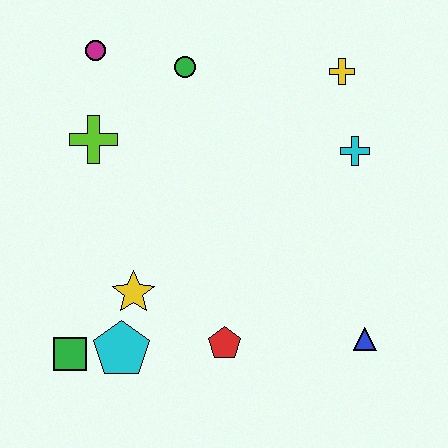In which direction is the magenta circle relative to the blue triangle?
The magenta circle is above the blue triangle.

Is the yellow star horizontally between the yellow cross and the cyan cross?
No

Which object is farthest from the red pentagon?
The magenta circle is farthest from the red pentagon.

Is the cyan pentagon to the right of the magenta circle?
Yes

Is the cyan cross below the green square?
No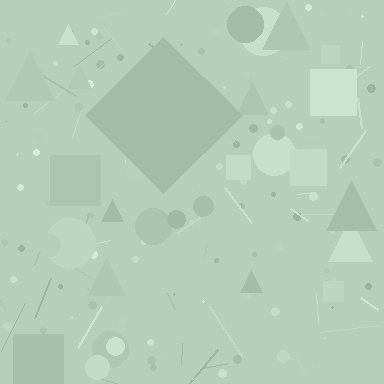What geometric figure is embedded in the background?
A diamond is embedded in the background.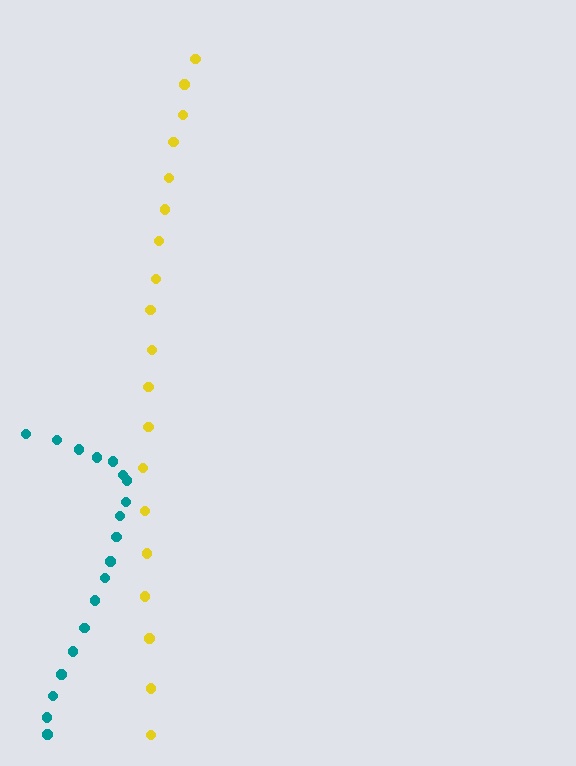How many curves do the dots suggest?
There are 2 distinct paths.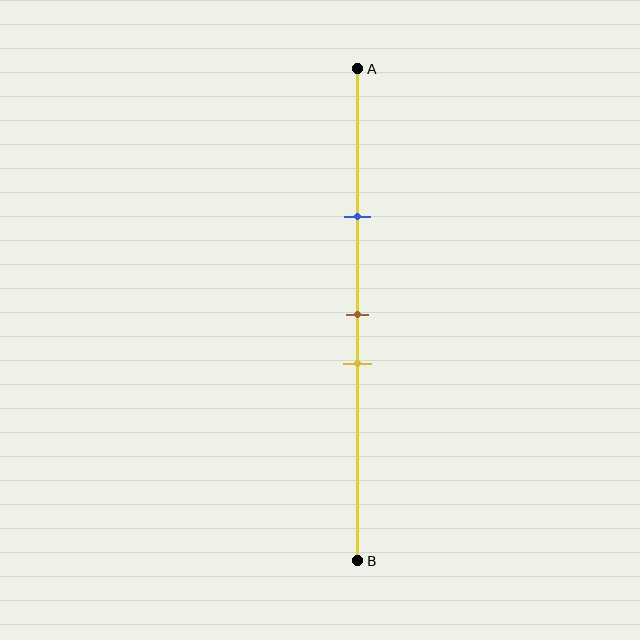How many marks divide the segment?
There are 3 marks dividing the segment.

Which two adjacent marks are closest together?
The brown and yellow marks are the closest adjacent pair.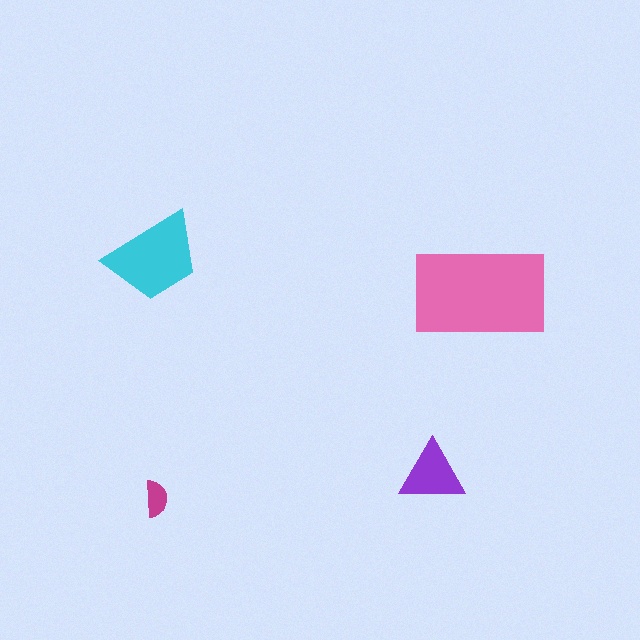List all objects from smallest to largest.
The magenta semicircle, the purple triangle, the cyan trapezoid, the pink rectangle.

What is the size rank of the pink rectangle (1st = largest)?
1st.